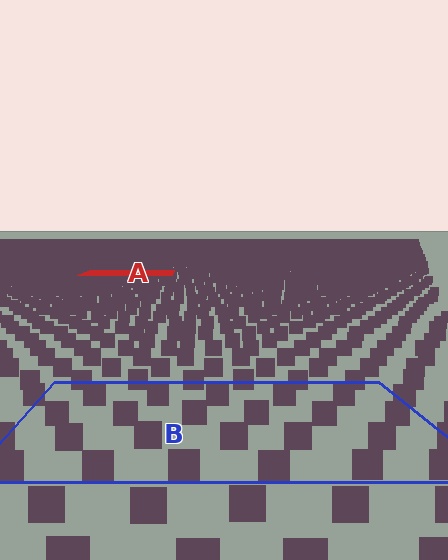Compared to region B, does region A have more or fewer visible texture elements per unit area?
Region A has more texture elements per unit area — they are packed more densely because it is farther away.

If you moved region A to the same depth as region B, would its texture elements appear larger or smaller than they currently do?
They would appear larger. At a closer depth, the same texture elements are projected at a bigger on-screen size.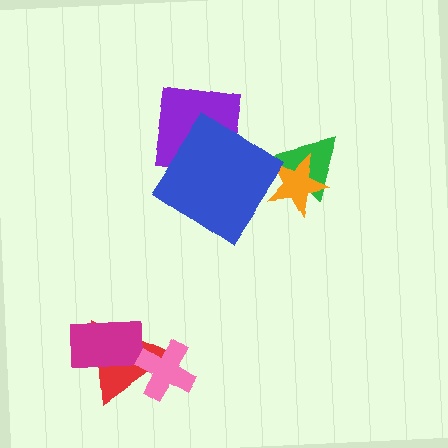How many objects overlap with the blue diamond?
1 object overlaps with the blue diamond.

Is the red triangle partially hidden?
Yes, it is partially covered by another shape.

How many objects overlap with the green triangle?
1 object overlaps with the green triangle.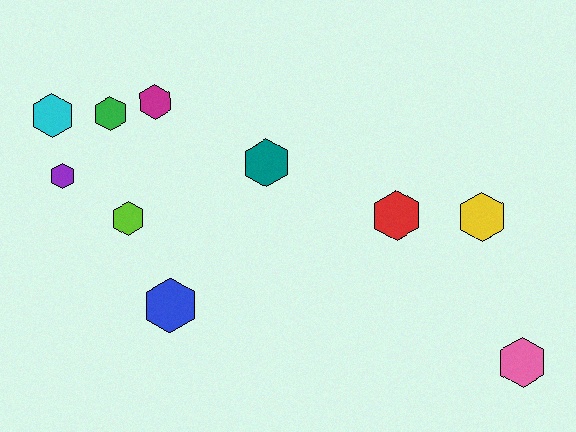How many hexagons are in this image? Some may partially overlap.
There are 10 hexagons.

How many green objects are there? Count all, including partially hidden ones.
There is 1 green object.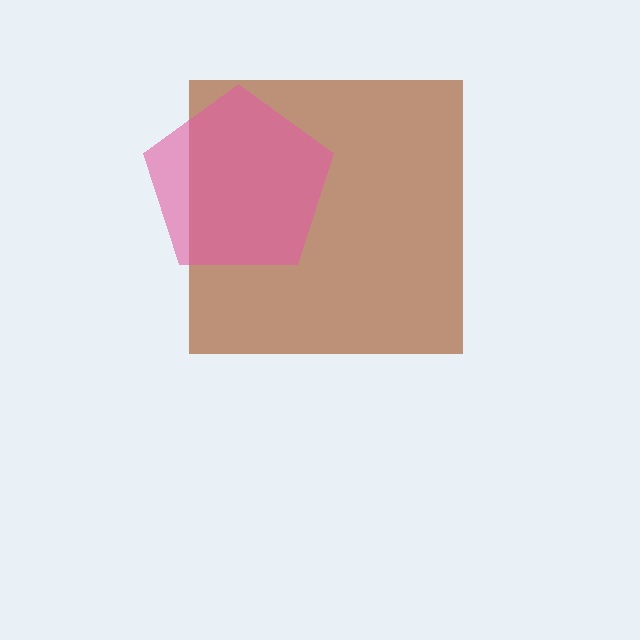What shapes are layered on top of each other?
The layered shapes are: a brown square, a pink pentagon.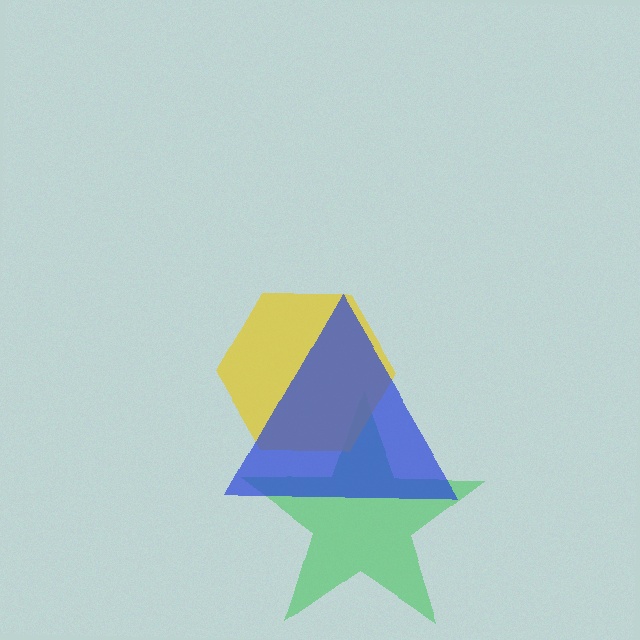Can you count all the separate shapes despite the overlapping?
Yes, there are 3 separate shapes.